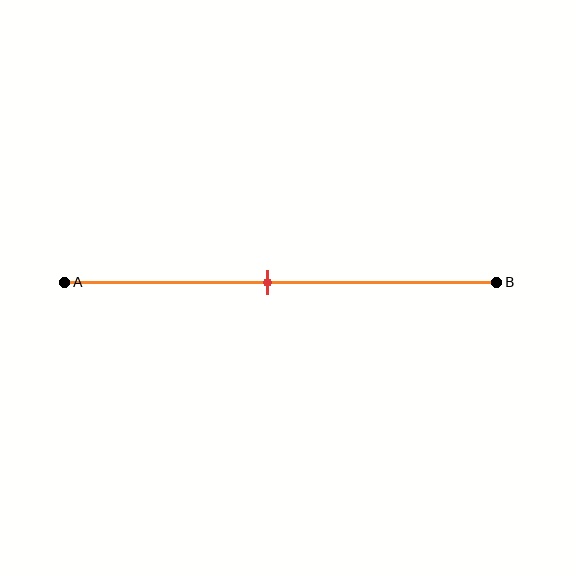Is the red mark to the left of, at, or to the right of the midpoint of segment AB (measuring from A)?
The red mark is approximately at the midpoint of segment AB.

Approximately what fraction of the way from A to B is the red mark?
The red mark is approximately 45% of the way from A to B.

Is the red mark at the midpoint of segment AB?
Yes, the mark is approximately at the midpoint.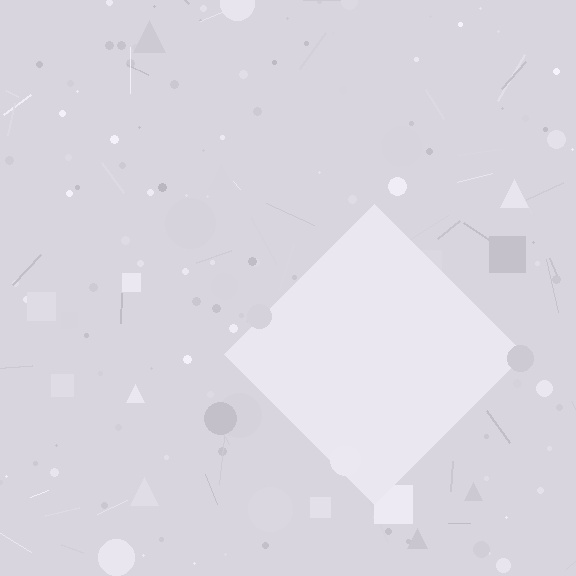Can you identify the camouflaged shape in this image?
The camouflaged shape is a diamond.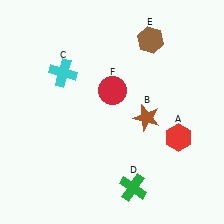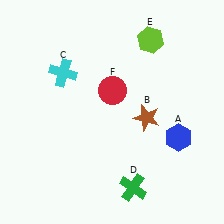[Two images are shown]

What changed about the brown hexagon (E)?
In Image 1, E is brown. In Image 2, it changed to lime.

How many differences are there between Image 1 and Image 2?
There are 2 differences between the two images.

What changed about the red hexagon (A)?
In Image 1, A is red. In Image 2, it changed to blue.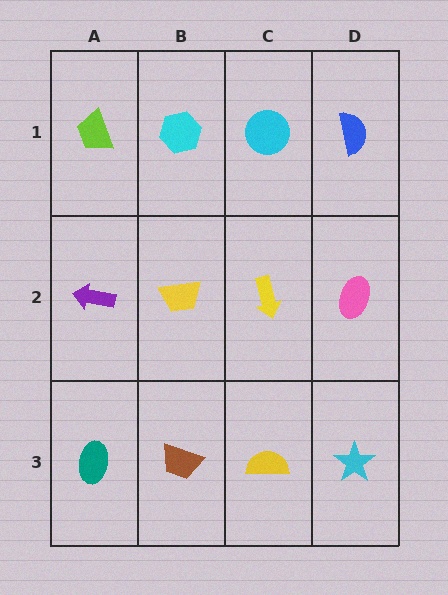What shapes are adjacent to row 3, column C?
A yellow arrow (row 2, column C), a brown trapezoid (row 3, column B), a cyan star (row 3, column D).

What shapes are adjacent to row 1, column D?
A pink ellipse (row 2, column D), a cyan circle (row 1, column C).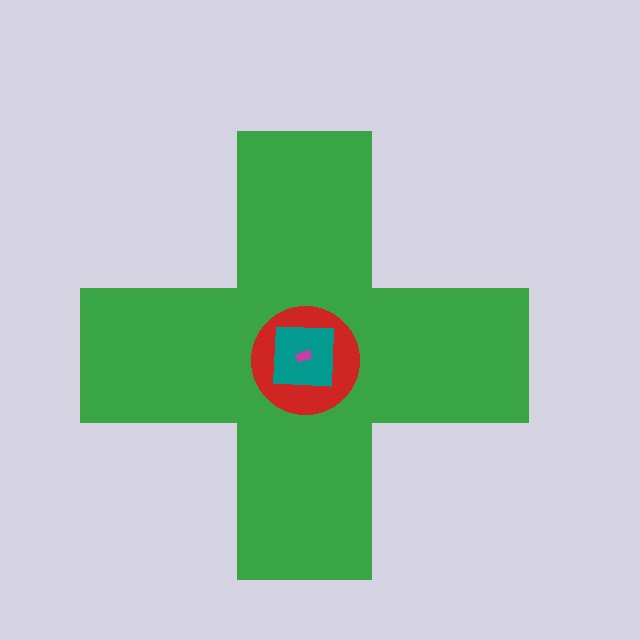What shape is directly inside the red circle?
The teal square.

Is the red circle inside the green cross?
Yes.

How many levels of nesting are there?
4.